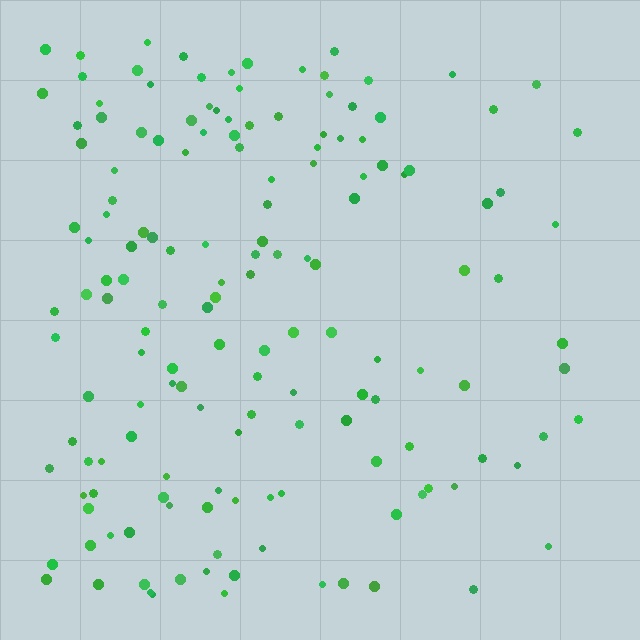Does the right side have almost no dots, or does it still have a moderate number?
Still a moderate number, just noticeably fewer than the left.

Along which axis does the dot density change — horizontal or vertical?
Horizontal.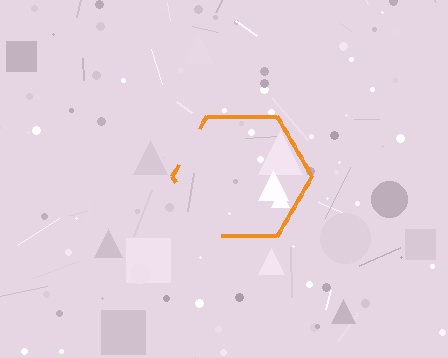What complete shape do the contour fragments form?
The contour fragments form a hexagon.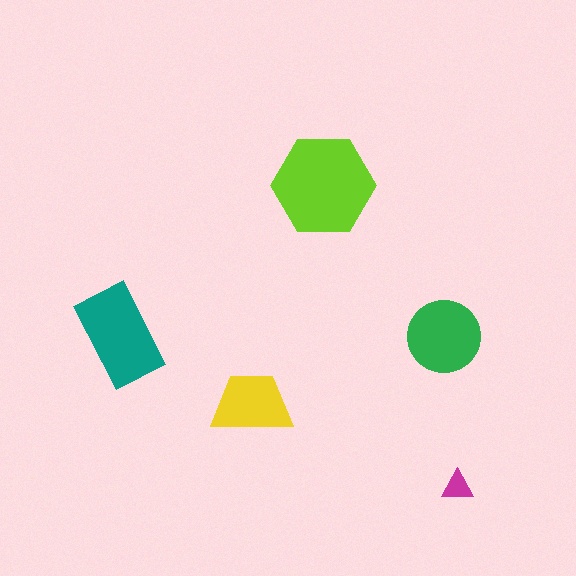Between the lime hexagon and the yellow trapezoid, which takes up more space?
The lime hexagon.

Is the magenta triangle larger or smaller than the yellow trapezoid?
Smaller.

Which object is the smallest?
The magenta triangle.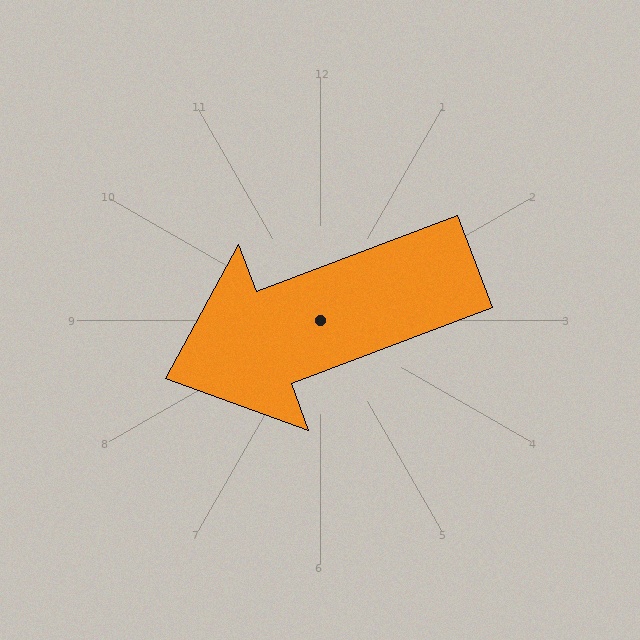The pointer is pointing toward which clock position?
Roughly 8 o'clock.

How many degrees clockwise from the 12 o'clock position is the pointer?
Approximately 249 degrees.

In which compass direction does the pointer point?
West.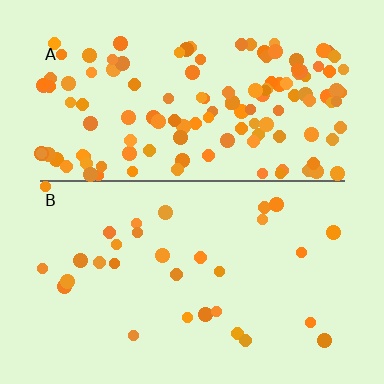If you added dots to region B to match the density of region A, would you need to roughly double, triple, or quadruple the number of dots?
Approximately quadruple.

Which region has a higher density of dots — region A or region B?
A (the top).